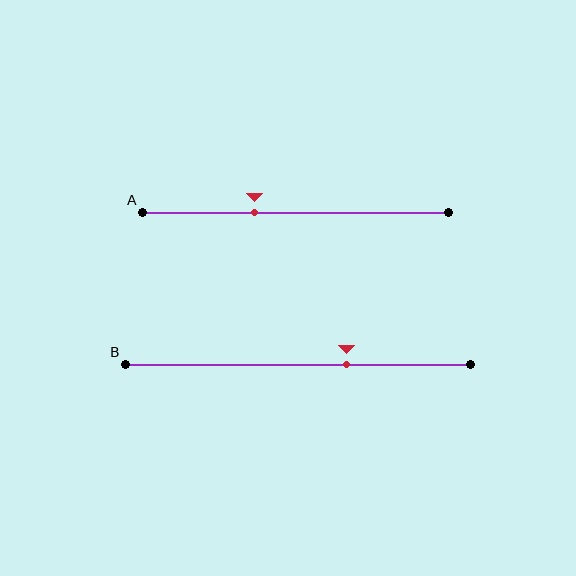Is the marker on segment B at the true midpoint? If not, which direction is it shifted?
No, the marker on segment B is shifted to the right by about 14% of the segment length.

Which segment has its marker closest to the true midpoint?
Segment A has its marker closest to the true midpoint.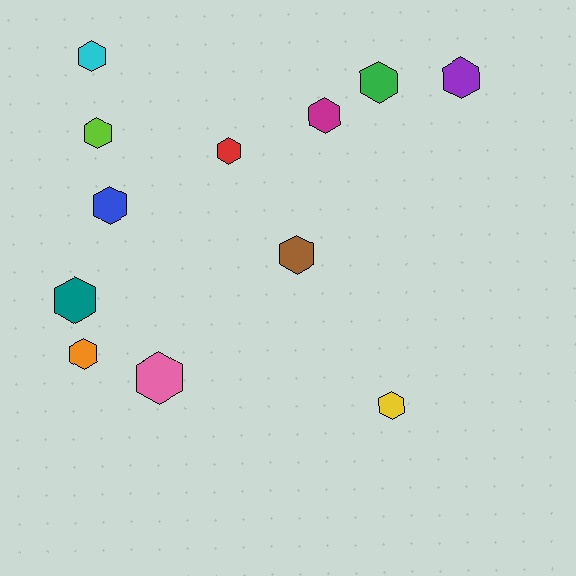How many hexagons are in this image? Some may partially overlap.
There are 12 hexagons.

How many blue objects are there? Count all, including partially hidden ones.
There is 1 blue object.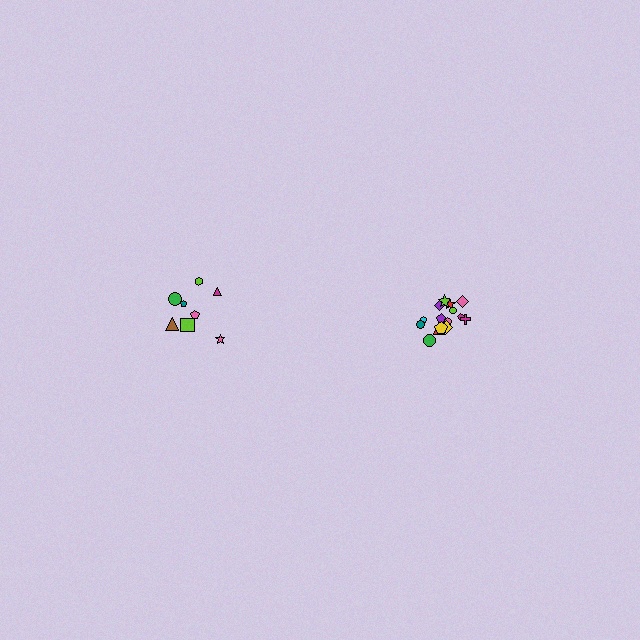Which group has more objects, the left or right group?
The right group.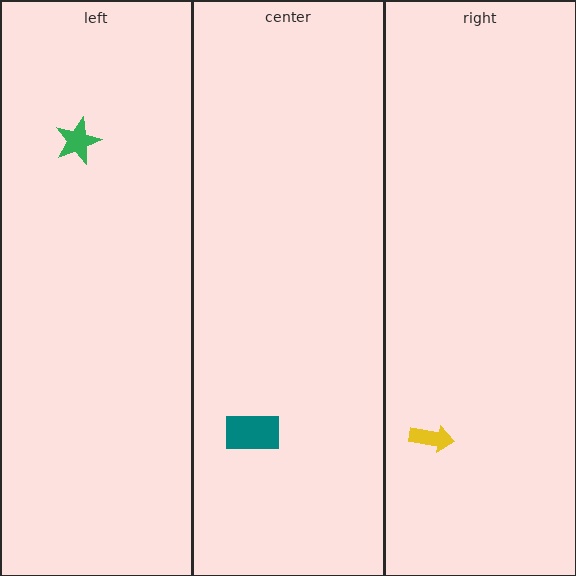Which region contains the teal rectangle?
The center region.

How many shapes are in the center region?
1.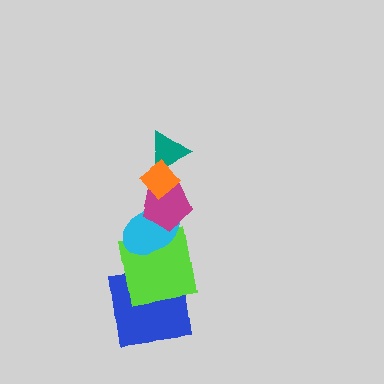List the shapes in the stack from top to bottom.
From top to bottom: the orange diamond, the teal triangle, the magenta pentagon, the cyan ellipse, the lime square, the blue square.